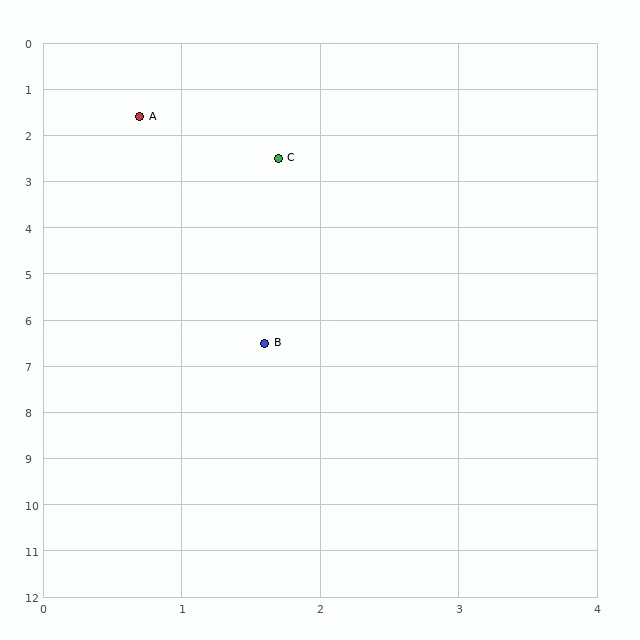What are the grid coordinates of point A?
Point A is at approximately (0.7, 1.6).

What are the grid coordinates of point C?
Point C is at approximately (1.7, 2.5).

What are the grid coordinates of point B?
Point B is at approximately (1.6, 6.5).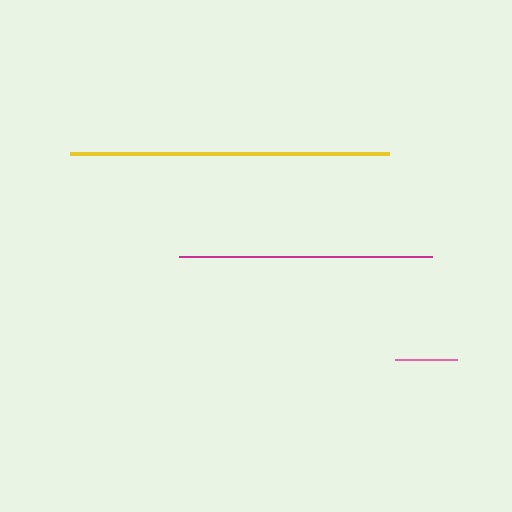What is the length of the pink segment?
The pink segment is approximately 61 pixels long.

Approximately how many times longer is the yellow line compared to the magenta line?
The yellow line is approximately 1.3 times the length of the magenta line.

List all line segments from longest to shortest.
From longest to shortest: yellow, magenta, pink.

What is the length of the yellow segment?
The yellow segment is approximately 319 pixels long.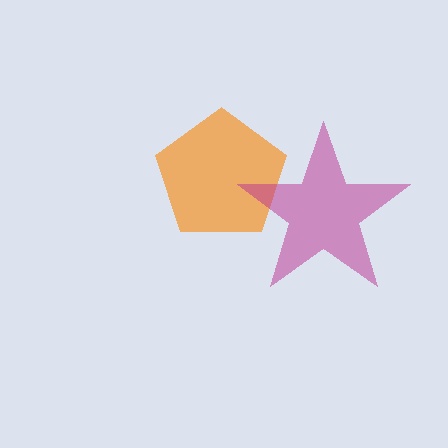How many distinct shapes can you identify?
There are 2 distinct shapes: an orange pentagon, a magenta star.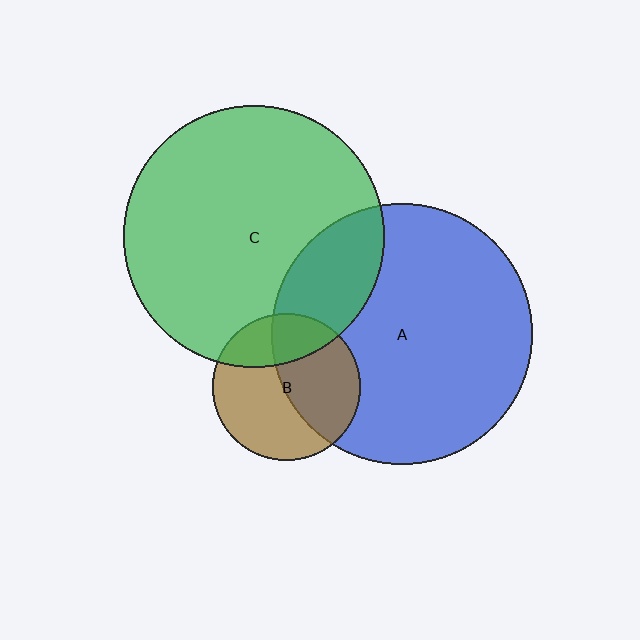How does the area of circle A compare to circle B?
Approximately 3.1 times.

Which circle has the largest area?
Circle C (green).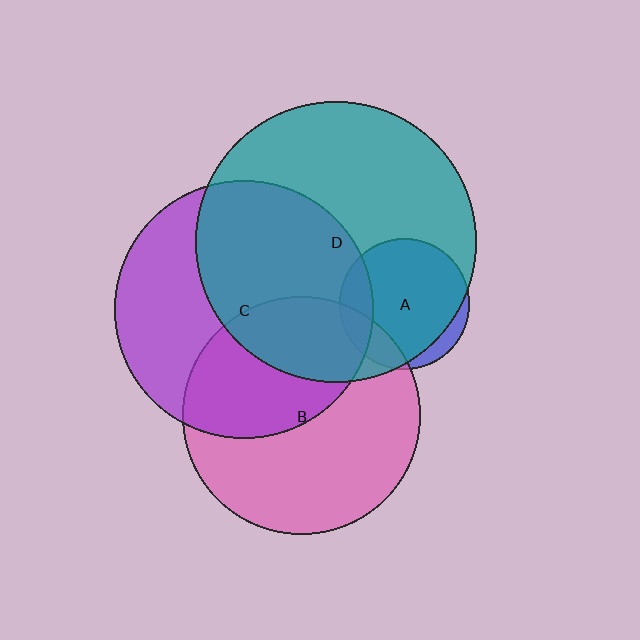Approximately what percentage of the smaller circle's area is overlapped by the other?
Approximately 25%.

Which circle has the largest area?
Circle D (teal).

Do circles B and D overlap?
Yes.